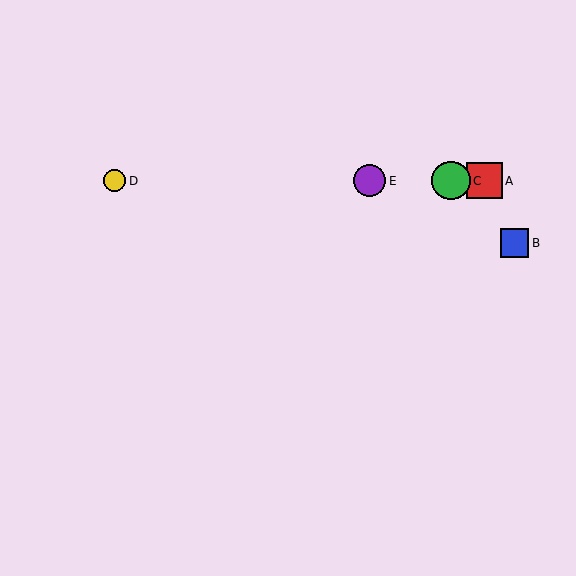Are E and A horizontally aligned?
Yes, both are at y≈181.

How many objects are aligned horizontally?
4 objects (A, C, D, E) are aligned horizontally.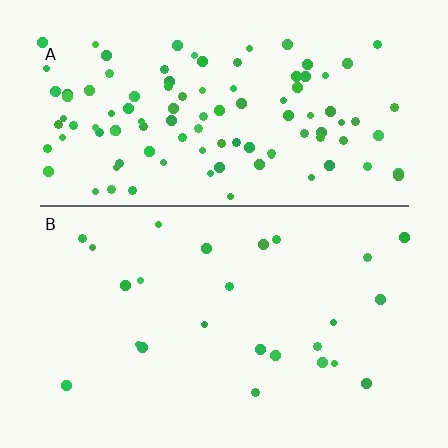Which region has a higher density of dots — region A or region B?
A (the top).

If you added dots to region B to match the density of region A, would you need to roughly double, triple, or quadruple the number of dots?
Approximately quadruple.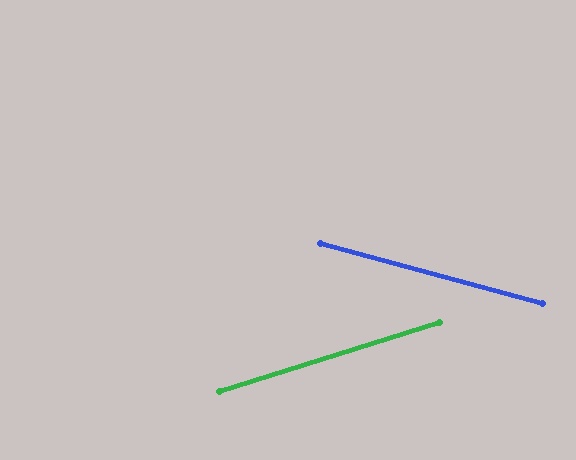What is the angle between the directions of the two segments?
Approximately 33 degrees.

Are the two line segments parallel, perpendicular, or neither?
Neither parallel nor perpendicular — they differ by about 33°.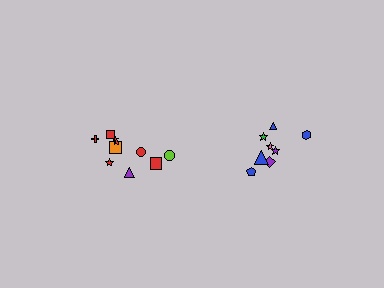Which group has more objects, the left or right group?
The left group.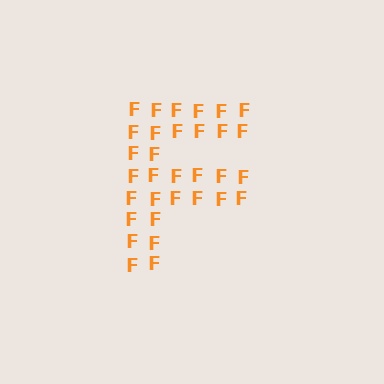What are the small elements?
The small elements are letter F's.